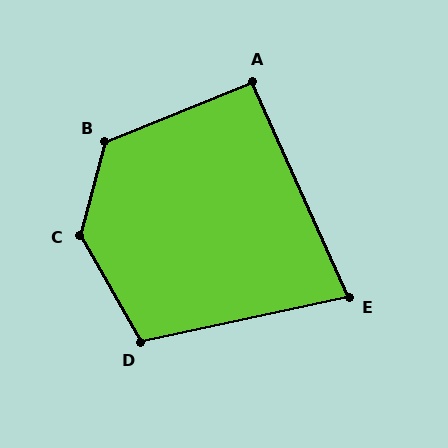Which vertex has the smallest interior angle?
E, at approximately 78 degrees.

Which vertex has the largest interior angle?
C, at approximately 135 degrees.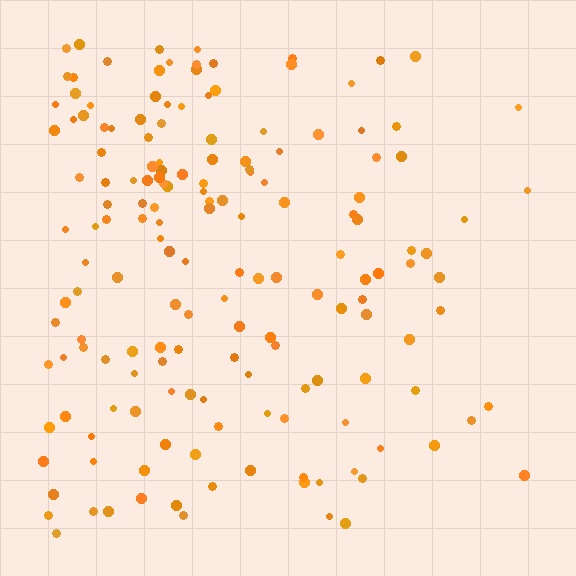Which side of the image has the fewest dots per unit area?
The right.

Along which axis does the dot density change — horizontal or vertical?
Horizontal.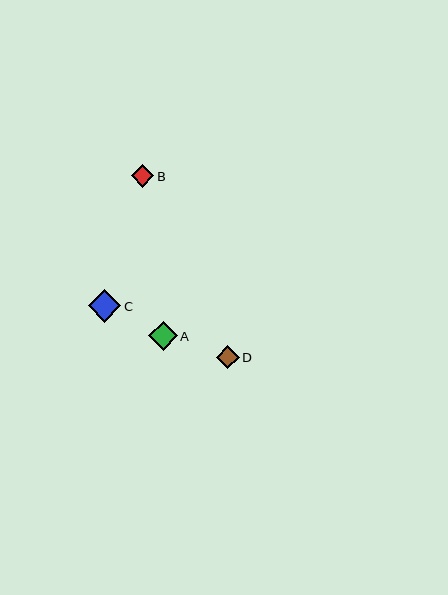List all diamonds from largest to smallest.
From largest to smallest: C, A, D, B.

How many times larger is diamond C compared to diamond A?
Diamond C is approximately 1.2 times the size of diamond A.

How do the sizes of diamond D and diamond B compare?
Diamond D and diamond B are approximately the same size.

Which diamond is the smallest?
Diamond B is the smallest with a size of approximately 22 pixels.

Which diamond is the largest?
Diamond C is the largest with a size of approximately 33 pixels.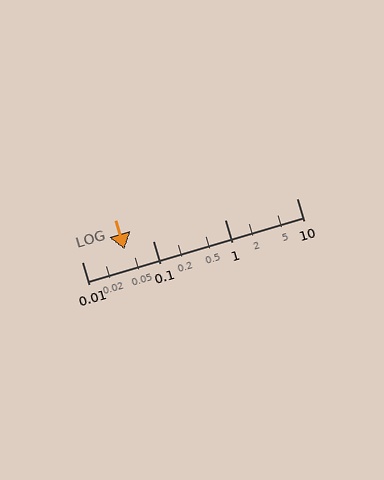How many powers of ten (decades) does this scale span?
The scale spans 3 decades, from 0.01 to 10.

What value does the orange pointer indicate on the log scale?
The pointer indicates approximately 0.039.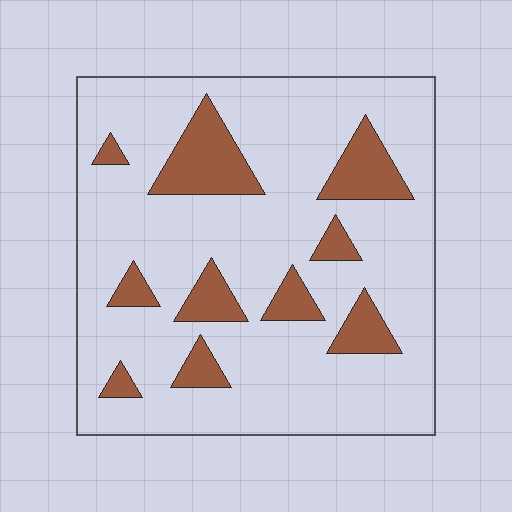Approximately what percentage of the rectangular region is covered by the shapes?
Approximately 20%.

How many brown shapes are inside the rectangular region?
10.